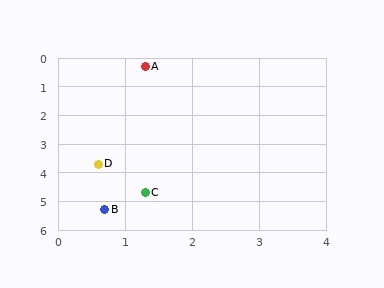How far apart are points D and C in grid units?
Points D and C are about 1.2 grid units apart.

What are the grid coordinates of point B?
Point B is at approximately (0.7, 5.3).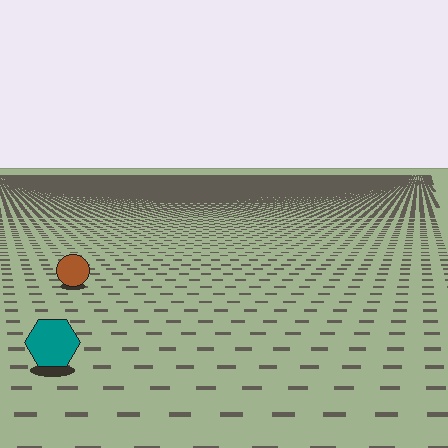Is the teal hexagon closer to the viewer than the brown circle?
Yes. The teal hexagon is closer — you can tell from the texture gradient: the ground texture is coarser near it.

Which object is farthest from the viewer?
The brown circle is farthest from the viewer. It appears smaller and the ground texture around it is denser.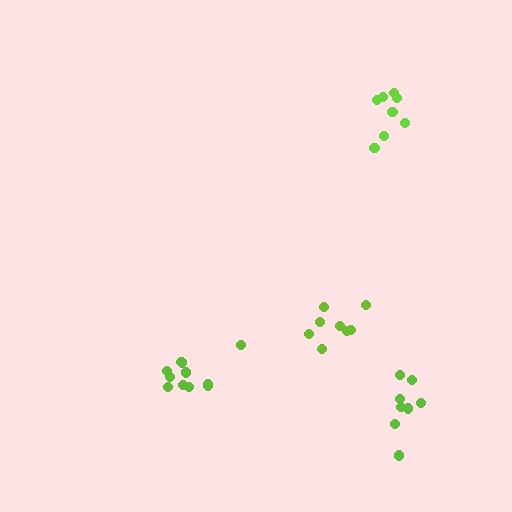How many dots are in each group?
Group 1: 8 dots, Group 2: 8 dots, Group 3: 8 dots, Group 4: 11 dots (35 total).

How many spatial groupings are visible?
There are 4 spatial groupings.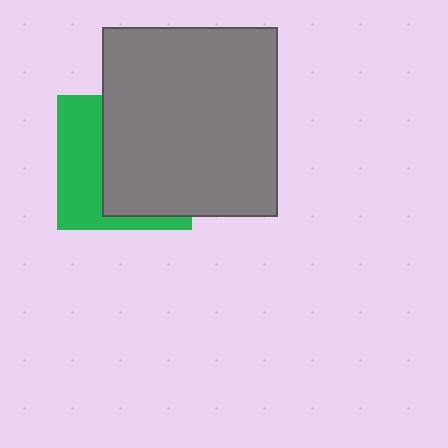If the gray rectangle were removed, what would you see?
You would see the complete green square.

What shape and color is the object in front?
The object in front is a gray rectangle.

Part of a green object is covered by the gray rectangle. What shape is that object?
It is a square.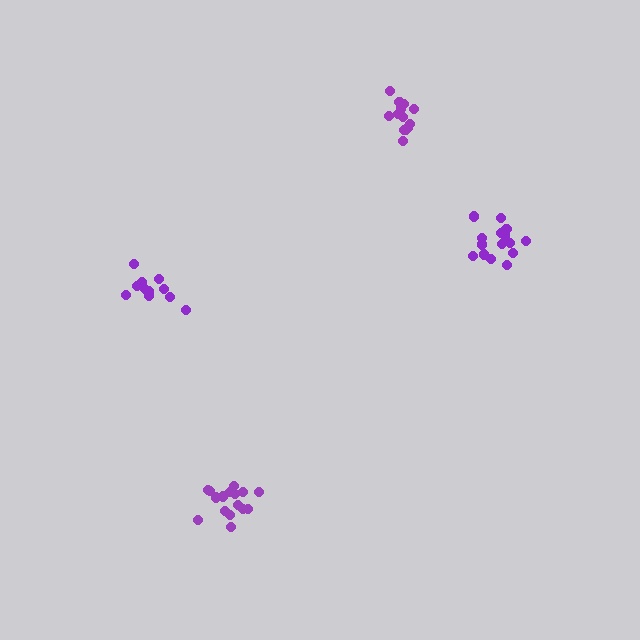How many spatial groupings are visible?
There are 4 spatial groupings.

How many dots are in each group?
Group 1: 15 dots, Group 2: 13 dots, Group 3: 11 dots, Group 4: 16 dots (55 total).